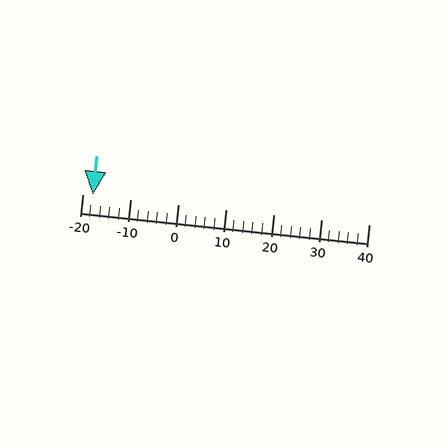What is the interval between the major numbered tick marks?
The major tick marks are spaced 10 units apart.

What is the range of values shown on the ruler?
The ruler shows values from -20 to 40.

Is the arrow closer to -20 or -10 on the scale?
The arrow is closer to -20.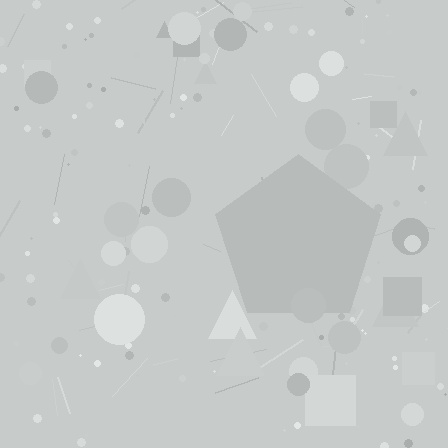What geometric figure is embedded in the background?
A pentagon is embedded in the background.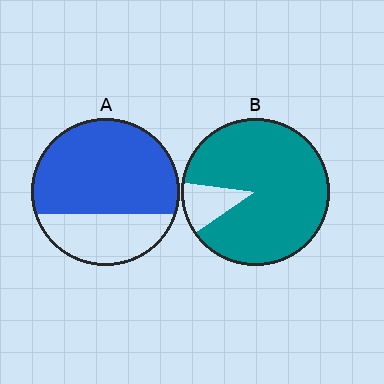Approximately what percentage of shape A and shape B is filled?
A is approximately 70% and B is approximately 90%.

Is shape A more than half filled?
Yes.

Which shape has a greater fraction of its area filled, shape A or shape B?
Shape B.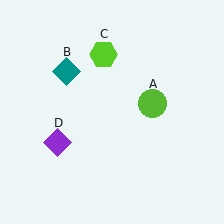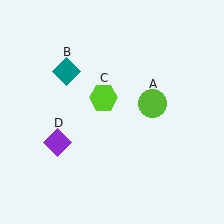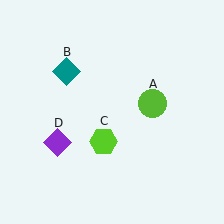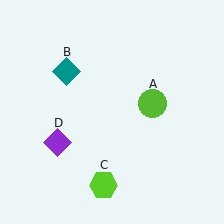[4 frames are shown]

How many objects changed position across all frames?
1 object changed position: lime hexagon (object C).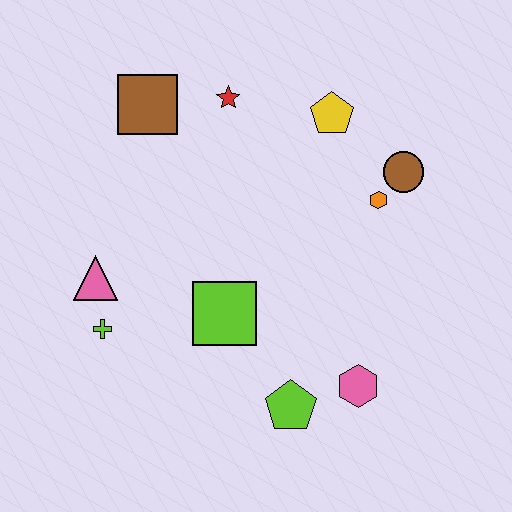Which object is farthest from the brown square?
The pink hexagon is farthest from the brown square.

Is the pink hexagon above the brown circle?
No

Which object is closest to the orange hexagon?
The brown circle is closest to the orange hexagon.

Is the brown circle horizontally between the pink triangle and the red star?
No